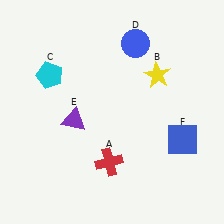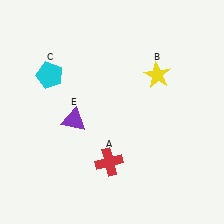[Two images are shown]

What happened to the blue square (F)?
The blue square (F) was removed in Image 2. It was in the bottom-right area of Image 1.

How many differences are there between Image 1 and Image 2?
There are 2 differences between the two images.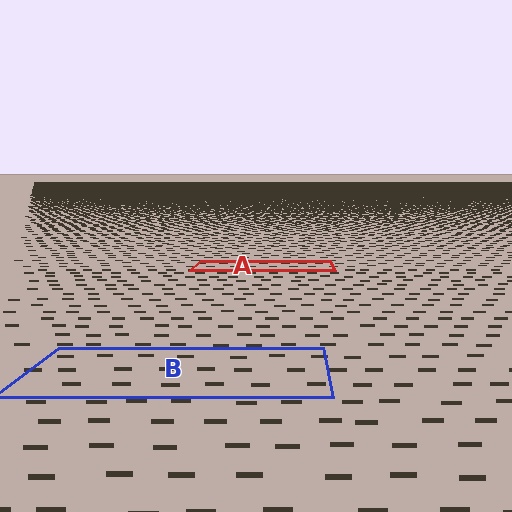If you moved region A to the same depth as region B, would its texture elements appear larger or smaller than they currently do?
They would appear larger. At a closer depth, the same texture elements are projected at a bigger on-screen size.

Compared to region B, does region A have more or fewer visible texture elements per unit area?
Region A has more texture elements per unit area — they are packed more densely because it is farther away.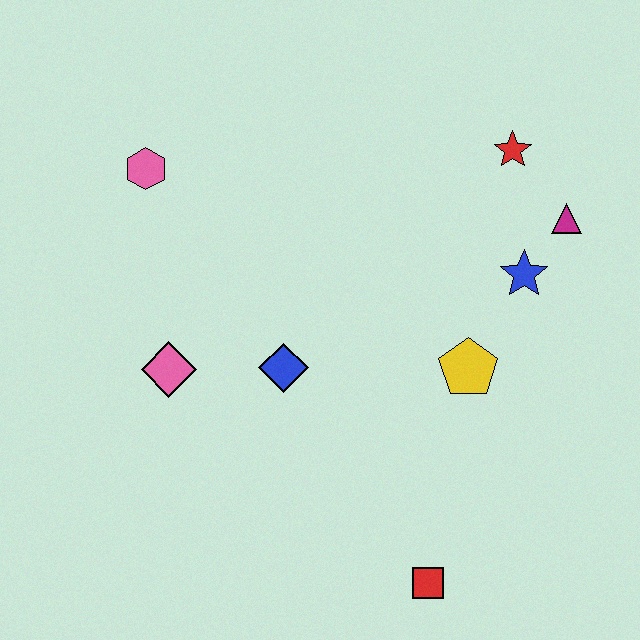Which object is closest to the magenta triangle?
The blue star is closest to the magenta triangle.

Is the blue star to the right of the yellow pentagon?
Yes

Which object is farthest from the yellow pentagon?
The pink hexagon is farthest from the yellow pentagon.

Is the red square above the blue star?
No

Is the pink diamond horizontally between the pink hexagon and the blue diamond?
Yes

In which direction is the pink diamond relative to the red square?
The pink diamond is to the left of the red square.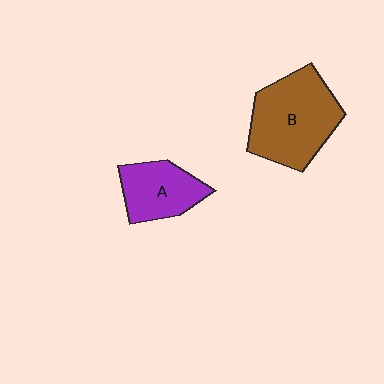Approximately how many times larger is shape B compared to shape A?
Approximately 1.7 times.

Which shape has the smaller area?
Shape A (purple).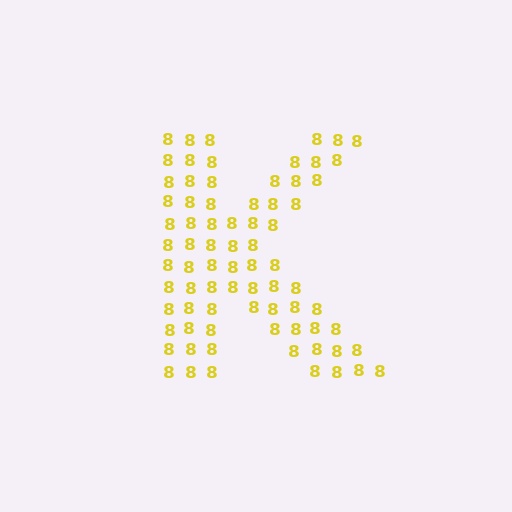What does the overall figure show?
The overall figure shows the letter K.